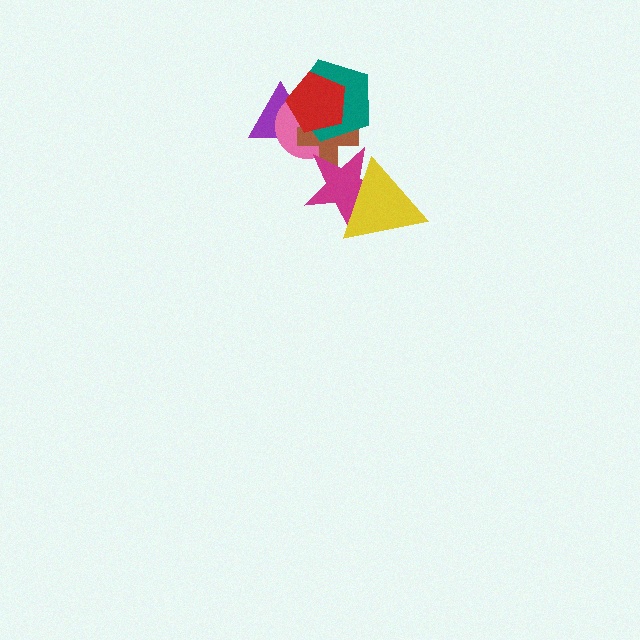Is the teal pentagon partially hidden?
Yes, it is partially covered by another shape.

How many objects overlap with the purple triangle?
4 objects overlap with the purple triangle.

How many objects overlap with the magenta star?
2 objects overlap with the magenta star.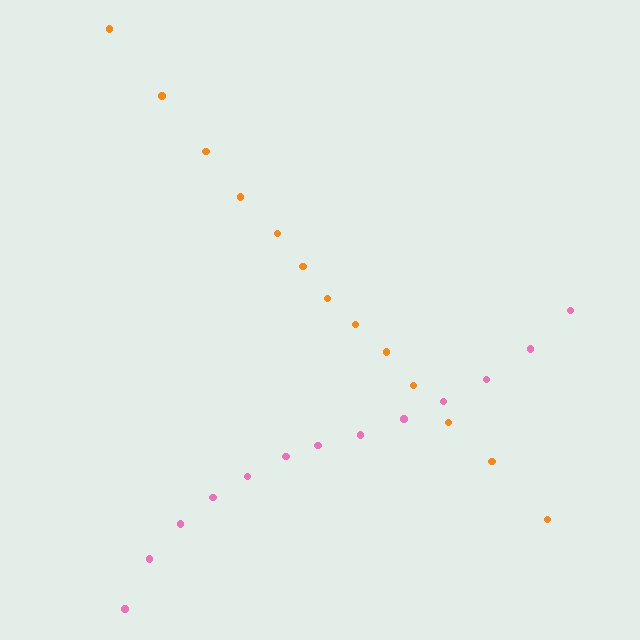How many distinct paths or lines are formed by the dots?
There are 2 distinct paths.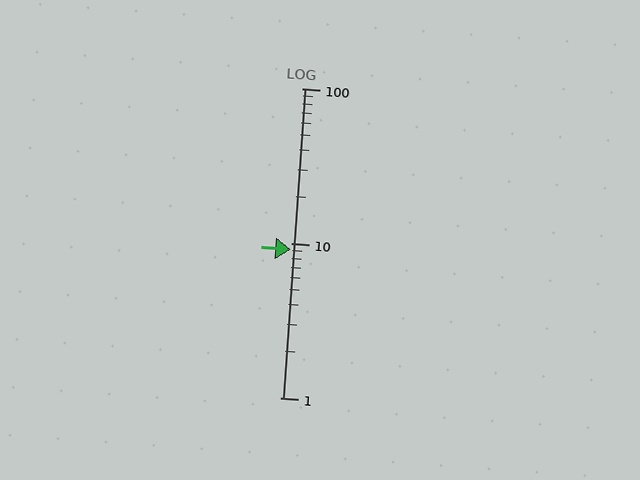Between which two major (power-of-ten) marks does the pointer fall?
The pointer is between 1 and 10.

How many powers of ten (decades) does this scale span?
The scale spans 2 decades, from 1 to 100.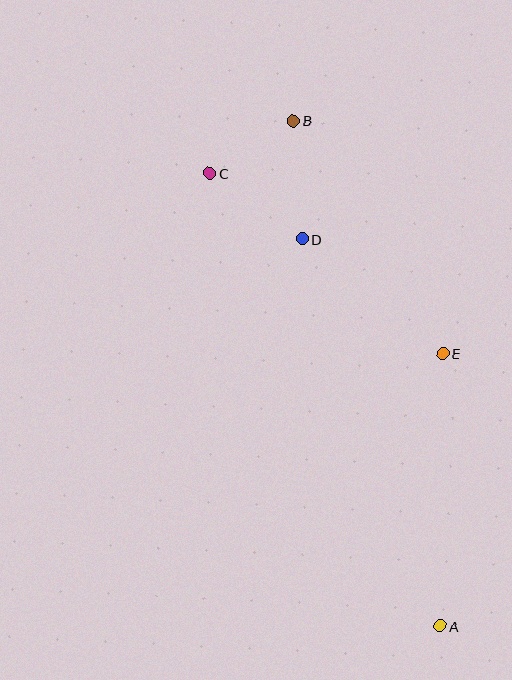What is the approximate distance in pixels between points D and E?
The distance between D and E is approximately 181 pixels.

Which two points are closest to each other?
Points B and C are closest to each other.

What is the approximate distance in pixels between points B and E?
The distance between B and E is approximately 276 pixels.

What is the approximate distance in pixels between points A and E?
The distance between A and E is approximately 273 pixels.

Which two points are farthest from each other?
Points A and B are farthest from each other.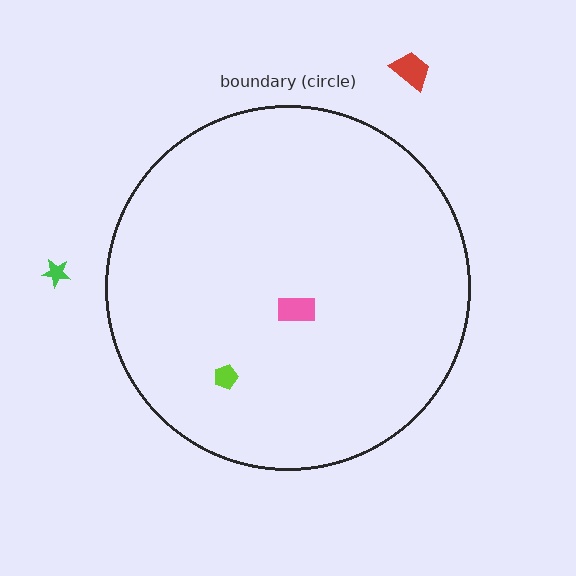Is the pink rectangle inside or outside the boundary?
Inside.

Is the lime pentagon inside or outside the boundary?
Inside.